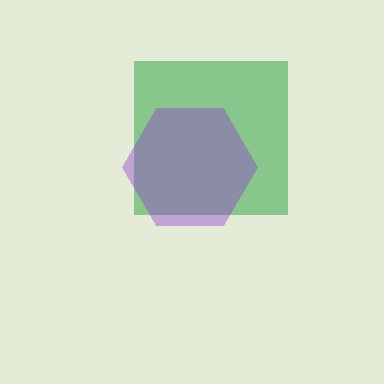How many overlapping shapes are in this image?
There are 2 overlapping shapes in the image.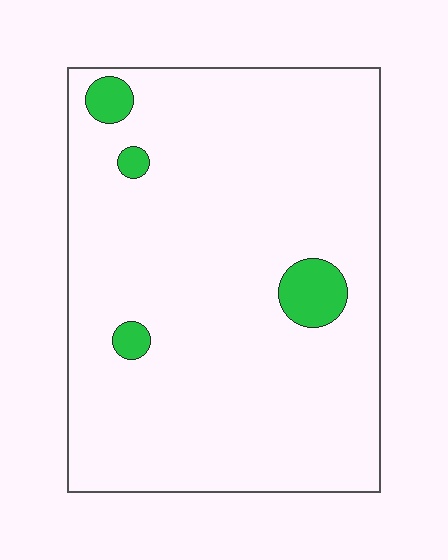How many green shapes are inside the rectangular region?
4.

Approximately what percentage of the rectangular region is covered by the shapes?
Approximately 5%.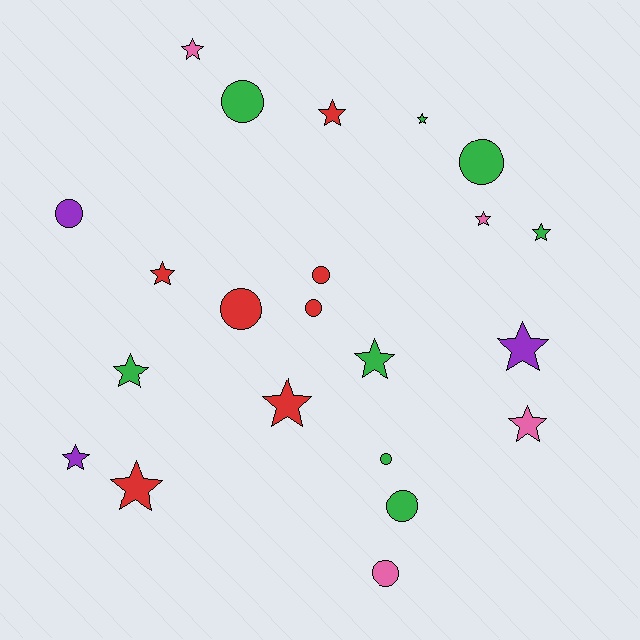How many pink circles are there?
There is 1 pink circle.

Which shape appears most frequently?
Star, with 13 objects.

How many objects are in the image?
There are 22 objects.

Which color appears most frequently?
Green, with 8 objects.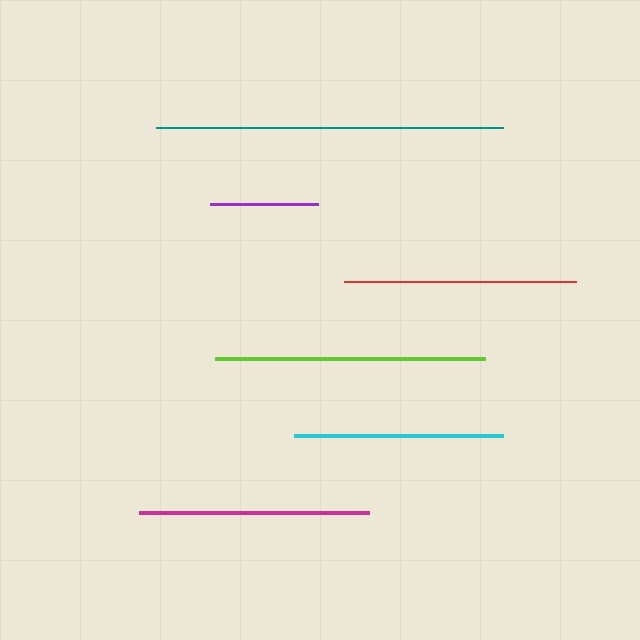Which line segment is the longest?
The teal line is the longest at approximately 348 pixels.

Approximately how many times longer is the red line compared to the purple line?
The red line is approximately 2.1 times the length of the purple line.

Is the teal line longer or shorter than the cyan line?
The teal line is longer than the cyan line.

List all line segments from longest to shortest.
From longest to shortest: teal, lime, red, magenta, cyan, purple.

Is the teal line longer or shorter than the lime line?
The teal line is longer than the lime line.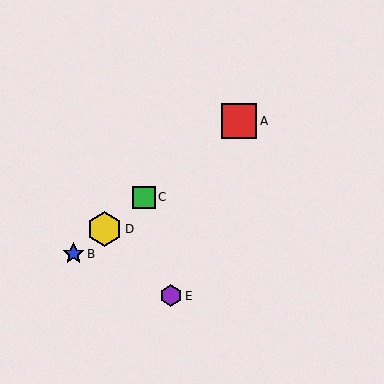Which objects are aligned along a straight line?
Objects A, B, C, D are aligned along a straight line.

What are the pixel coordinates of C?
Object C is at (144, 197).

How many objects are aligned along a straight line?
4 objects (A, B, C, D) are aligned along a straight line.